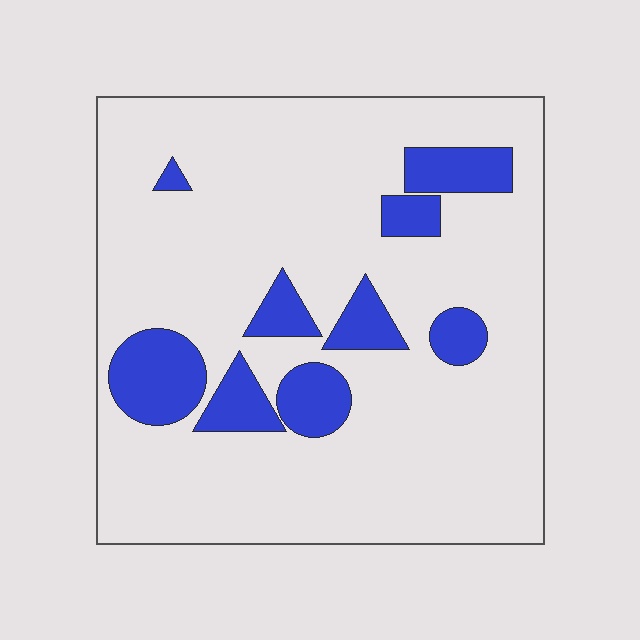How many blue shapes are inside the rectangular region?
9.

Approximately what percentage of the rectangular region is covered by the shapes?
Approximately 15%.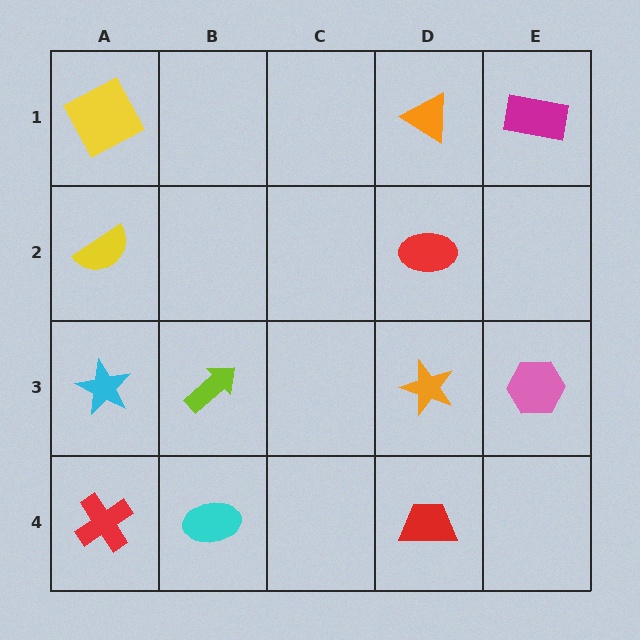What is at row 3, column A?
A cyan star.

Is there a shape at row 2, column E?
No, that cell is empty.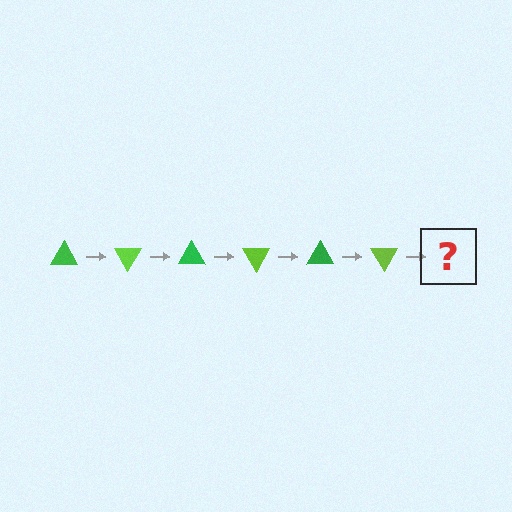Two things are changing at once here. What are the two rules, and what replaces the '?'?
The two rules are that it rotates 60 degrees each step and the color cycles through green and lime. The '?' should be a green triangle, rotated 360 degrees from the start.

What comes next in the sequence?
The next element should be a green triangle, rotated 360 degrees from the start.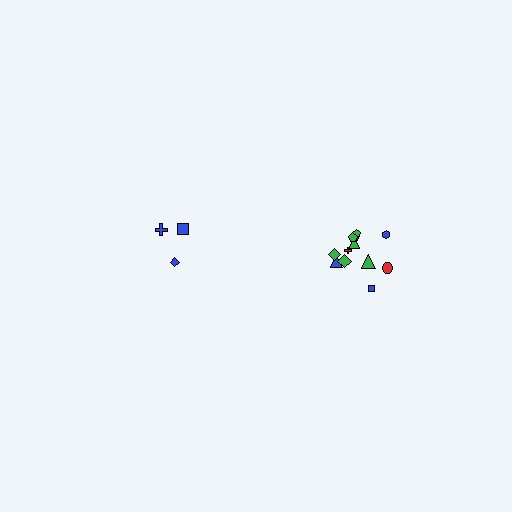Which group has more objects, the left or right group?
The right group.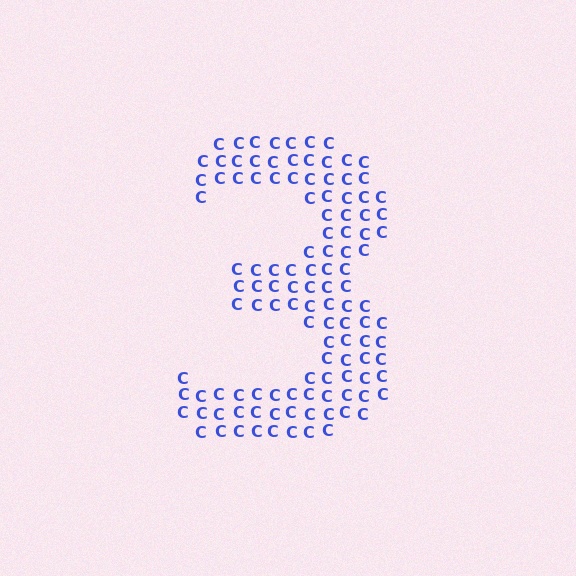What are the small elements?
The small elements are letter C's.